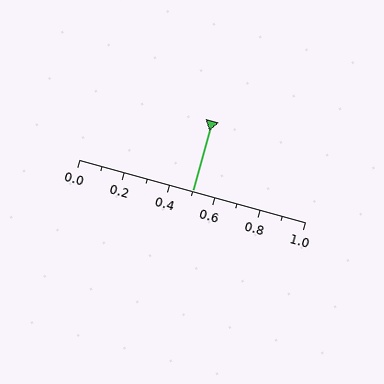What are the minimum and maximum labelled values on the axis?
The axis runs from 0.0 to 1.0.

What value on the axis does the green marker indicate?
The marker indicates approximately 0.5.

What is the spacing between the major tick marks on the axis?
The major ticks are spaced 0.2 apart.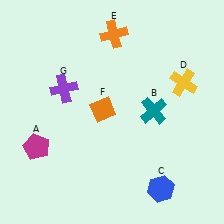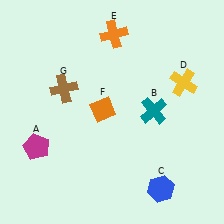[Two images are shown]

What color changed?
The cross (G) changed from purple in Image 1 to brown in Image 2.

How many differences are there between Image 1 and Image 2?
There is 1 difference between the two images.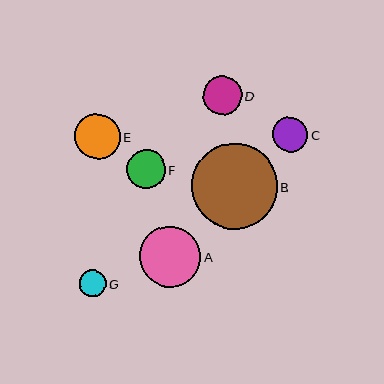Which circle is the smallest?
Circle G is the smallest with a size of approximately 26 pixels.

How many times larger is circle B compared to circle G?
Circle B is approximately 3.2 times the size of circle G.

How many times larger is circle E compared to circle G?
Circle E is approximately 1.7 times the size of circle G.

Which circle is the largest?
Circle B is the largest with a size of approximately 86 pixels.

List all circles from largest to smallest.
From largest to smallest: B, A, E, F, D, C, G.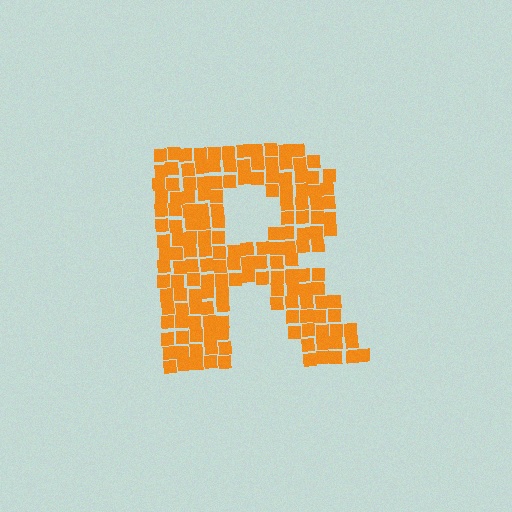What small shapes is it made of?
It is made of small squares.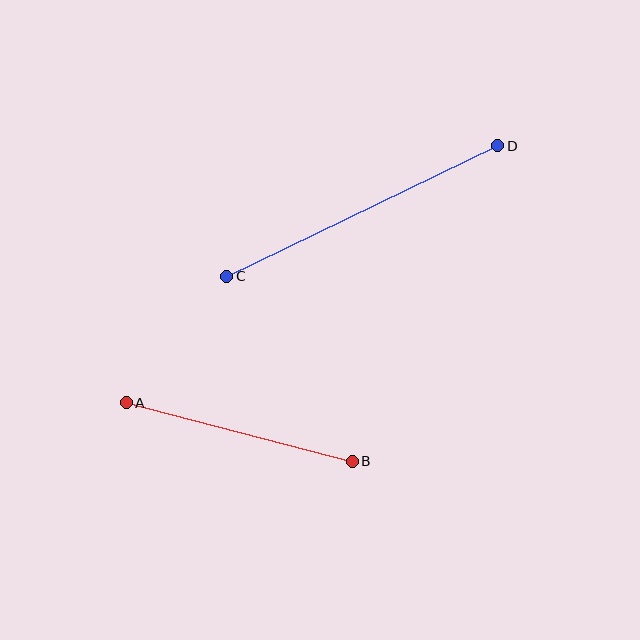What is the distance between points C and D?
The distance is approximately 300 pixels.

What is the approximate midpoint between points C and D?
The midpoint is at approximately (362, 211) pixels.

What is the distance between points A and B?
The distance is approximately 234 pixels.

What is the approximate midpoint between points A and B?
The midpoint is at approximately (239, 432) pixels.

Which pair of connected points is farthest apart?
Points C and D are farthest apart.